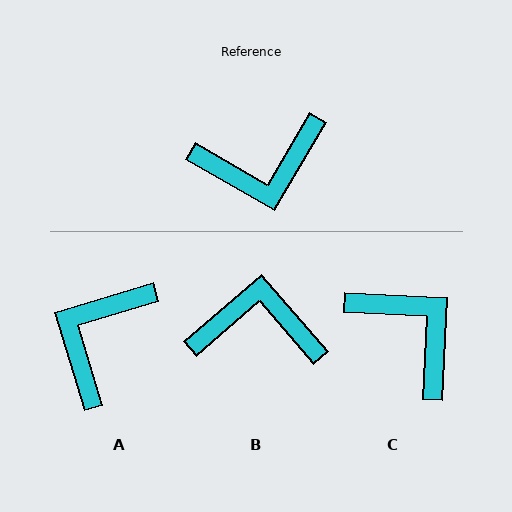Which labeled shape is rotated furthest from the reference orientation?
B, about 161 degrees away.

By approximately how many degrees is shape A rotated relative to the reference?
Approximately 133 degrees clockwise.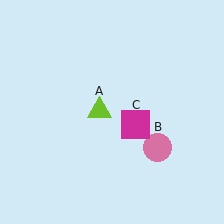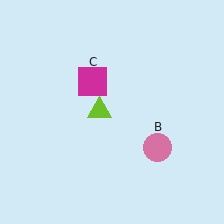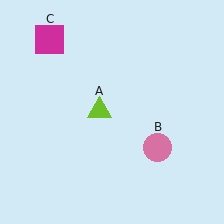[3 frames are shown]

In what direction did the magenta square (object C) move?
The magenta square (object C) moved up and to the left.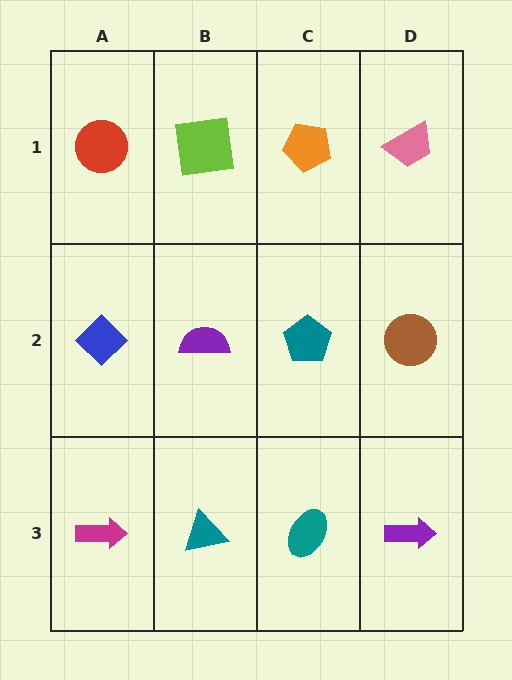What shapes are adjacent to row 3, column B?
A purple semicircle (row 2, column B), a magenta arrow (row 3, column A), a teal ellipse (row 3, column C).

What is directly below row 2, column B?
A teal triangle.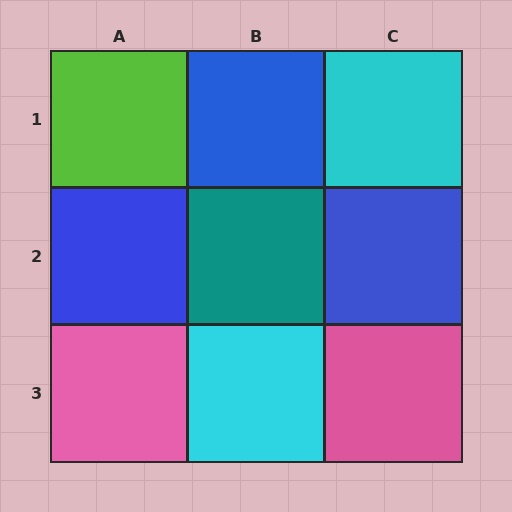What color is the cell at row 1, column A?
Lime.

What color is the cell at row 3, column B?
Cyan.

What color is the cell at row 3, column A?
Pink.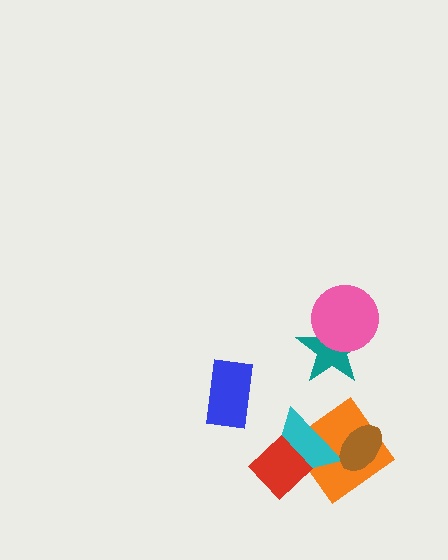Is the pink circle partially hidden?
No, no other shape covers it.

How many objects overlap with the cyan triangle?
3 objects overlap with the cyan triangle.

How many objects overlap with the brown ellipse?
2 objects overlap with the brown ellipse.